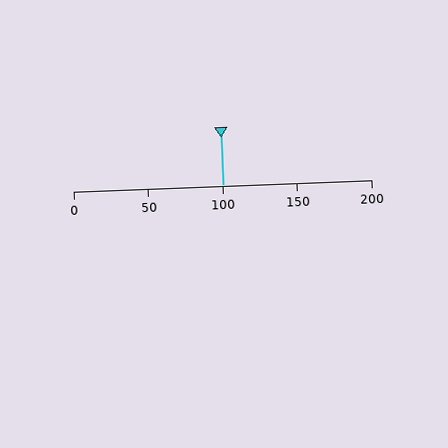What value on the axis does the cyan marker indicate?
The marker indicates approximately 100.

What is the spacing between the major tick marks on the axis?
The major ticks are spaced 50 apart.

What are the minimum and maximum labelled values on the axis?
The axis runs from 0 to 200.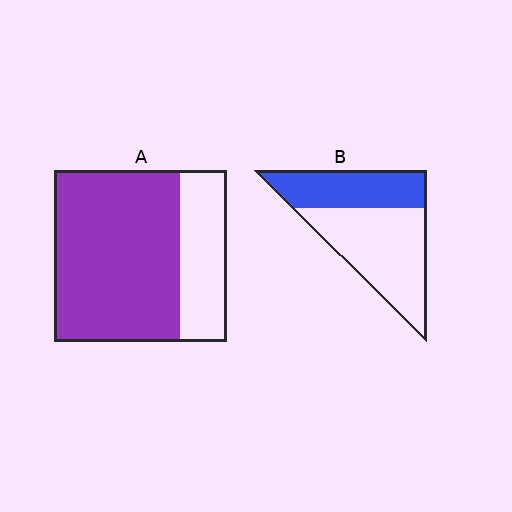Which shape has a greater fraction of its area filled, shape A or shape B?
Shape A.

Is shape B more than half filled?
No.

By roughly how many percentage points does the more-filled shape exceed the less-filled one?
By roughly 35 percentage points (A over B).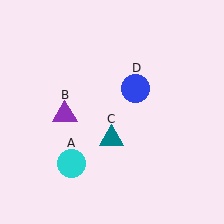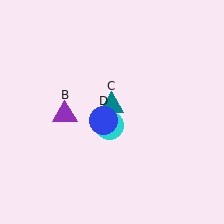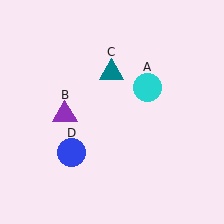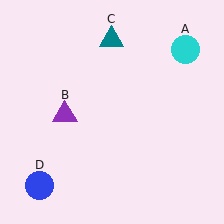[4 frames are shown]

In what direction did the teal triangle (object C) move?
The teal triangle (object C) moved up.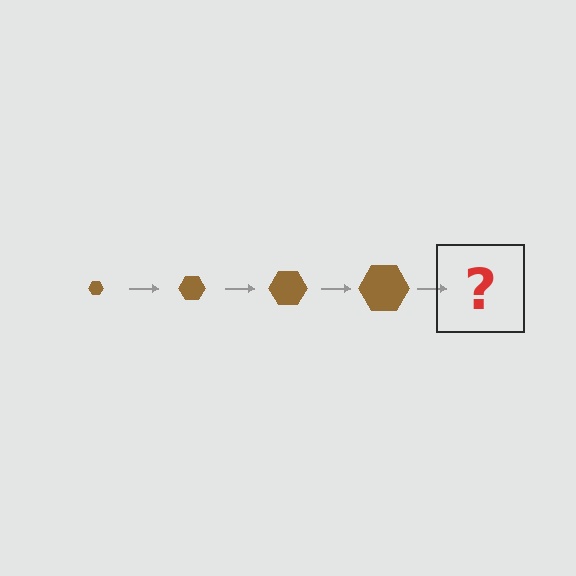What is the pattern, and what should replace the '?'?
The pattern is that the hexagon gets progressively larger each step. The '?' should be a brown hexagon, larger than the previous one.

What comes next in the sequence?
The next element should be a brown hexagon, larger than the previous one.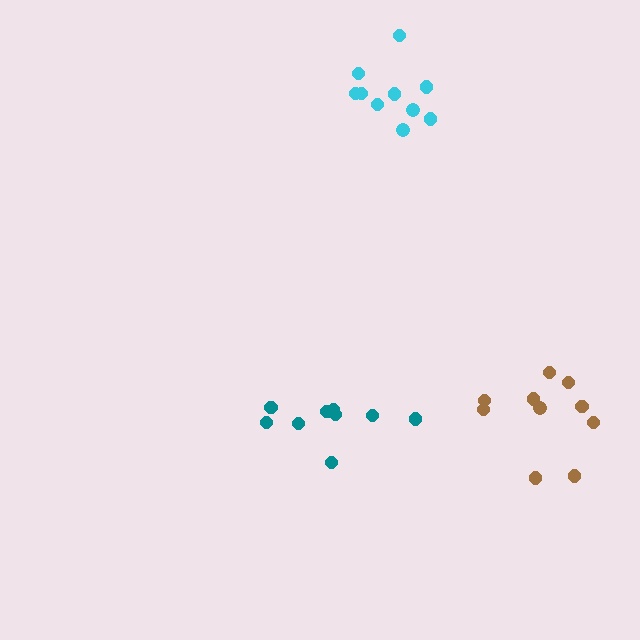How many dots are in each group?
Group 1: 9 dots, Group 2: 10 dots, Group 3: 10 dots (29 total).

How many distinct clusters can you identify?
There are 3 distinct clusters.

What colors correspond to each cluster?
The clusters are colored: teal, cyan, brown.